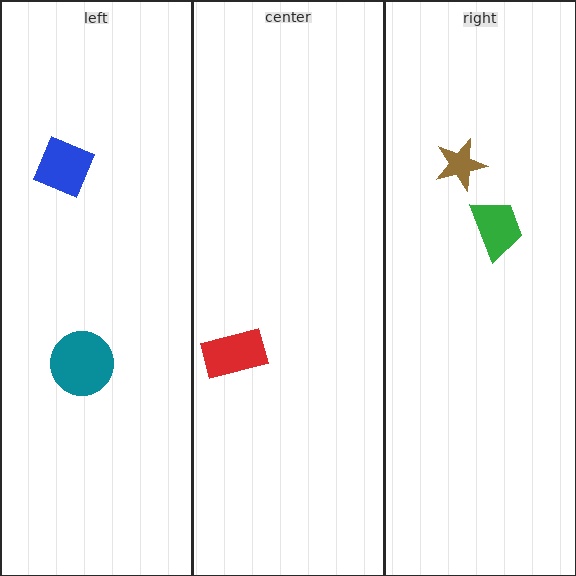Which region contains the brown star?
The right region.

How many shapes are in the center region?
1.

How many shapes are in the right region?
2.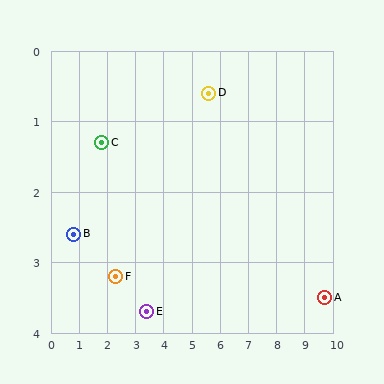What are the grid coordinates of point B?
Point B is at approximately (0.8, 2.6).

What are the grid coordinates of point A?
Point A is at approximately (9.7, 3.5).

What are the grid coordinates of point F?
Point F is at approximately (2.3, 3.2).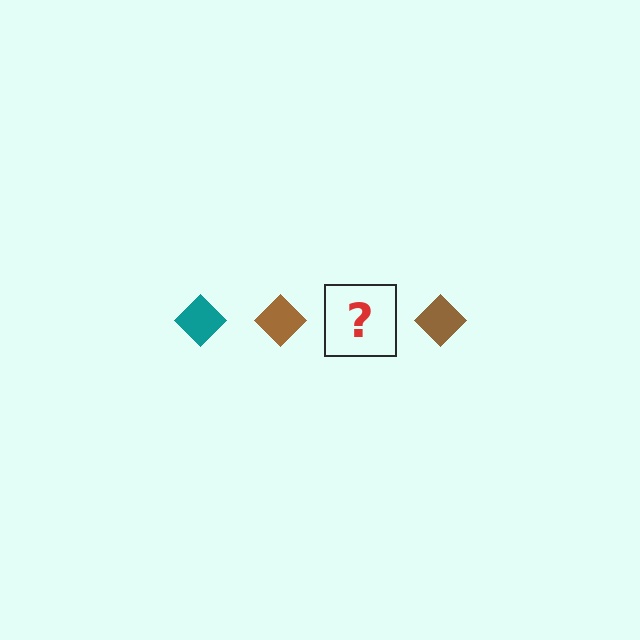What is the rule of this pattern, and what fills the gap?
The rule is that the pattern cycles through teal, brown diamonds. The gap should be filled with a teal diamond.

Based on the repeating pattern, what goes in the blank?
The blank should be a teal diamond.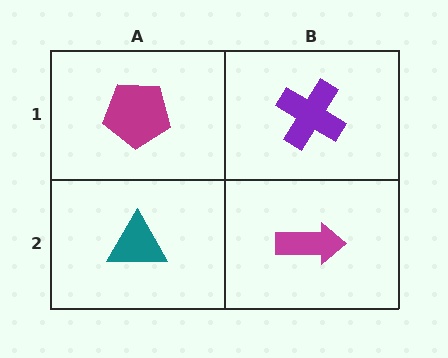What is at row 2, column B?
A magenta arrow.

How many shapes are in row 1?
2 shapes.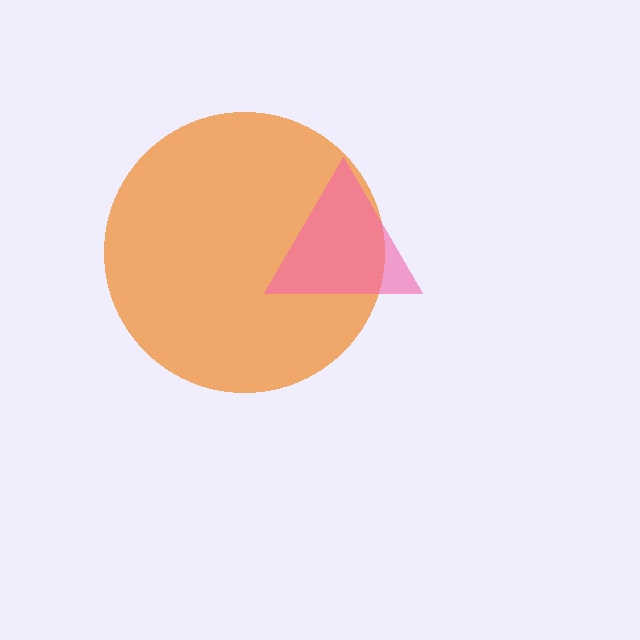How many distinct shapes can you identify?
There are 2 distinct shapes: an orange circle, a pink triangle.